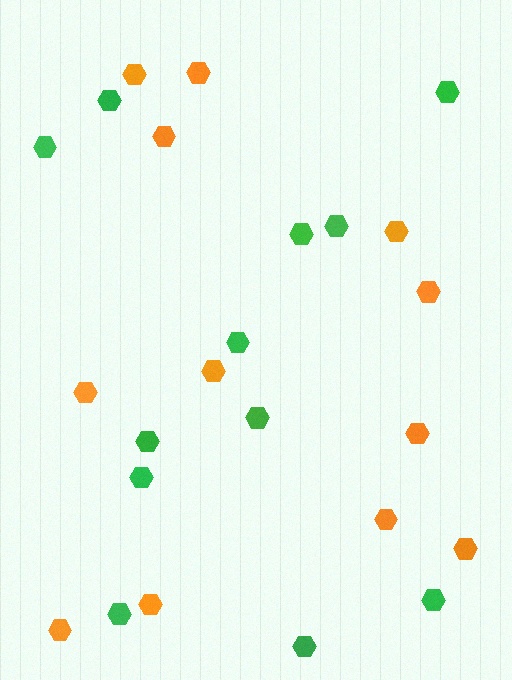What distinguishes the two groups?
There are 2 groups: one group of orange hexagons (12) and one group of green hexagons (12).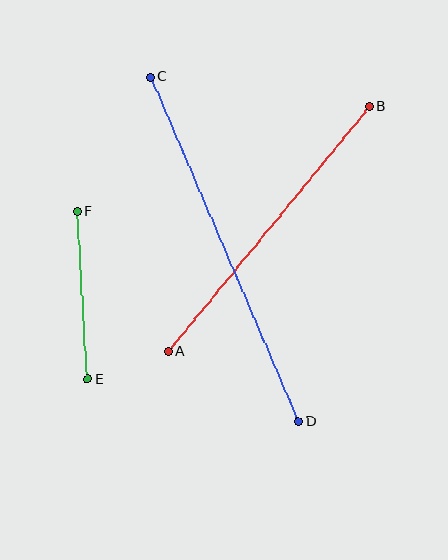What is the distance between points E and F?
The distance is approximately 168 pixels.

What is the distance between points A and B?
The distance is approximately 317 pixels.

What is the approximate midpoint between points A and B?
The midpoint is at approximately (269, 229) pixels.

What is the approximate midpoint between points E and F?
The midpoint is at approximately (82, 295) pixels.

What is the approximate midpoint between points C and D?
The midpoint is at approximately (224, 249) pixels.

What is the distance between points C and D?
The distance is approximately 375 pixels.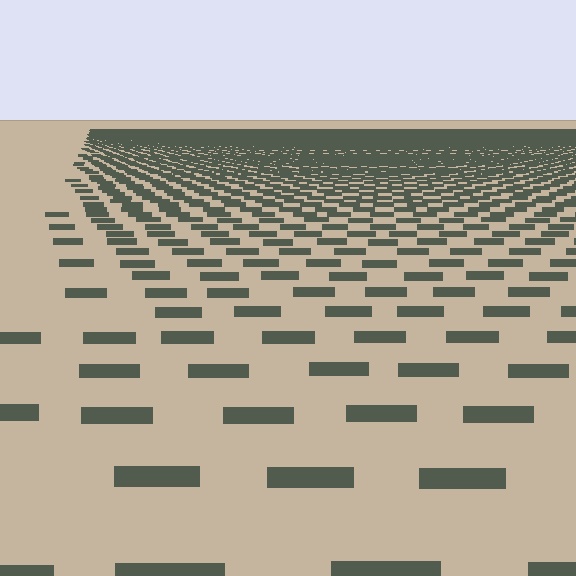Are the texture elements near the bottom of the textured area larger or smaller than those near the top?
Larger. Near the bottom, elements are closer to the viewer and appear at a bigger on-screen size.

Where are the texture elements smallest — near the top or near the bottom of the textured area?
Near the top.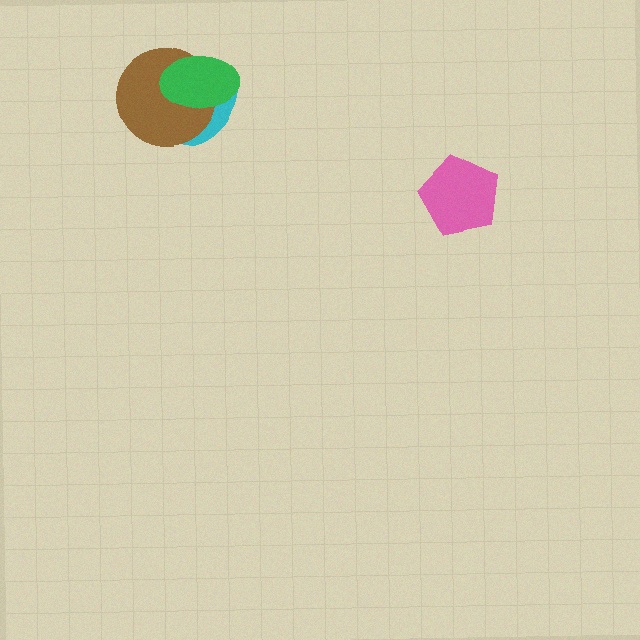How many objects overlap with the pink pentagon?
0 objects overlap with the pink pentagon.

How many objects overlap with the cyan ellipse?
2 objects overlap with the cyan ellipse.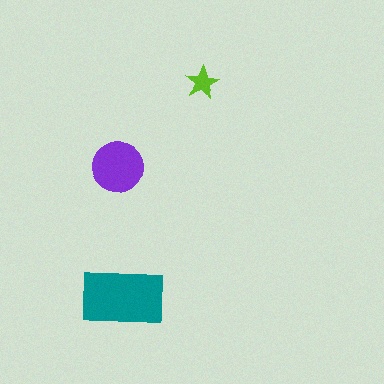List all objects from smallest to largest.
The lime star, the purple circle, the teal rectangle.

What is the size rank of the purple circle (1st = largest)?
2nd.